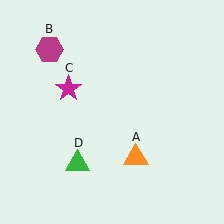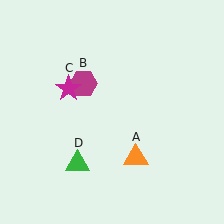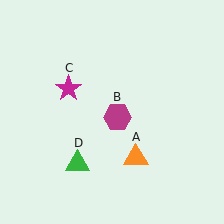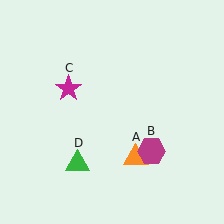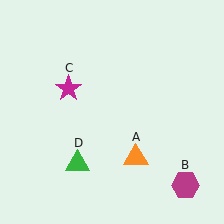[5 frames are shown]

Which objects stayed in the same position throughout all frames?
Orange triangle (object A) and magenta star (object C) and green triangle (object D) remained stationary.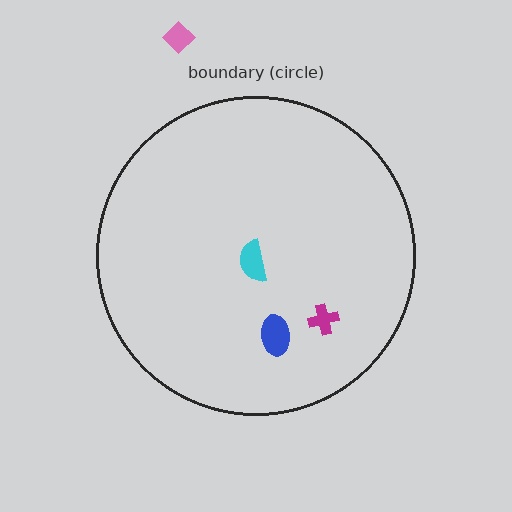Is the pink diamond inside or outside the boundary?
Outside.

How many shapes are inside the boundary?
3 inside, 1 outside.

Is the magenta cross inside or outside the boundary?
Inside.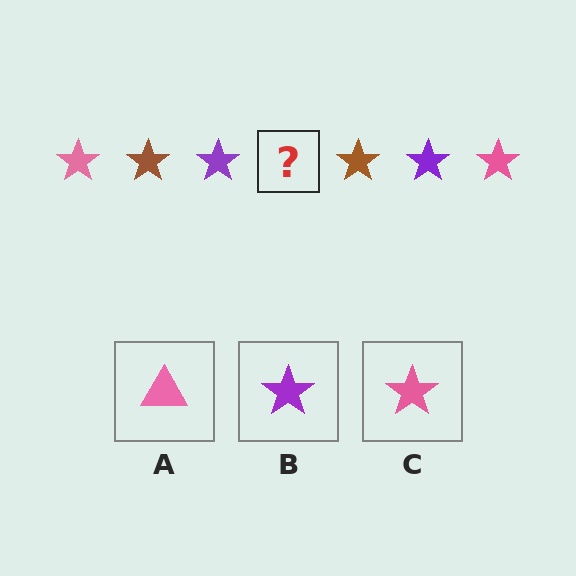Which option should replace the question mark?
Option C.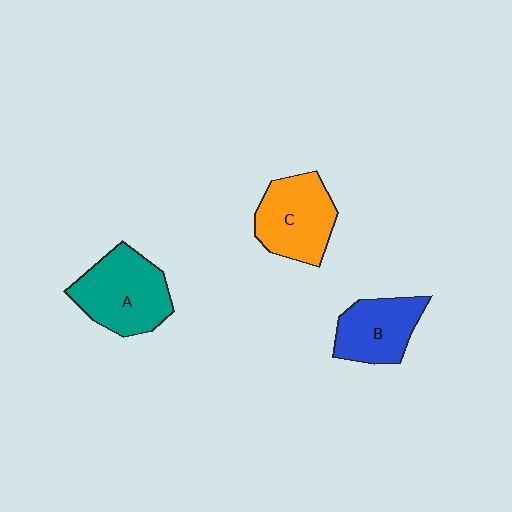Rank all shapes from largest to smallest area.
From largest to smallest: A (teal), C (orange), B (blue).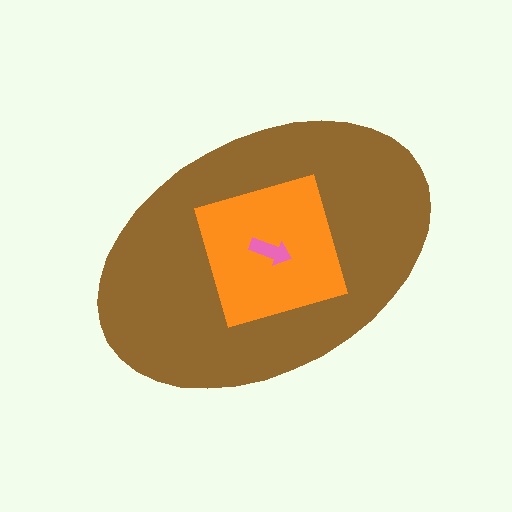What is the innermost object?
The pink arrow.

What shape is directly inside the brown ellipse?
The orange diamond.